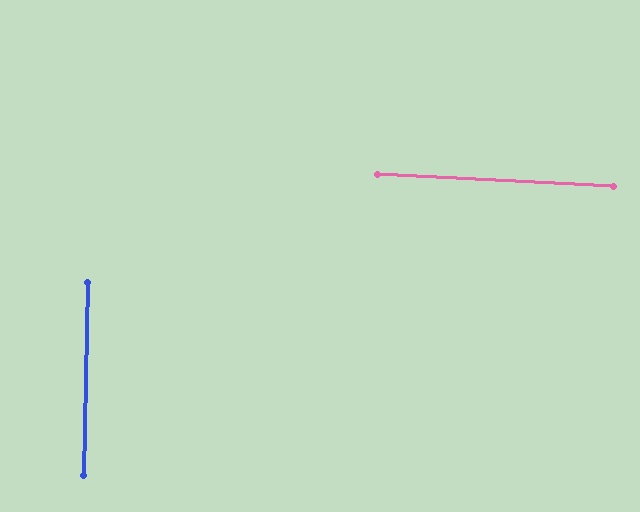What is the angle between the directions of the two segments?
Approximately 88 degrees.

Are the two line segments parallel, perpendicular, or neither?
Perpendicular — they meet at approximately 88°.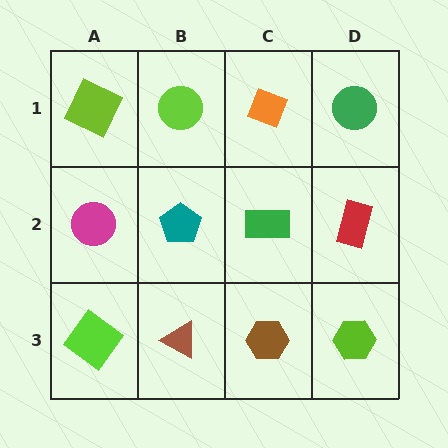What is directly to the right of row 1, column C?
A green circle.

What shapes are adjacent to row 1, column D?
A red rectangle (row 2, column D), an orange diamond (row 1, column C).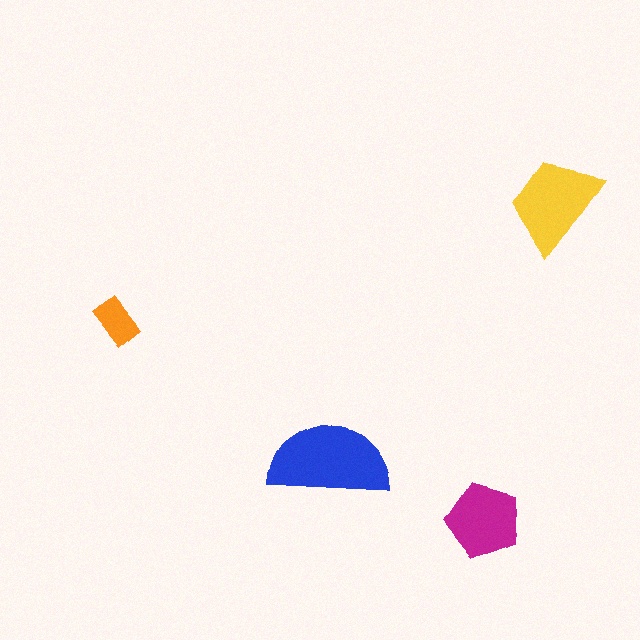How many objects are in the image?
There are 4 objects in the image.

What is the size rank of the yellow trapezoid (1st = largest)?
2nd.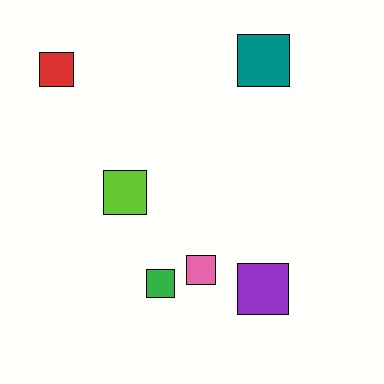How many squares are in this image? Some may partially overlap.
There are 6 squares.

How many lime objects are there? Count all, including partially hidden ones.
There is 1 lime object.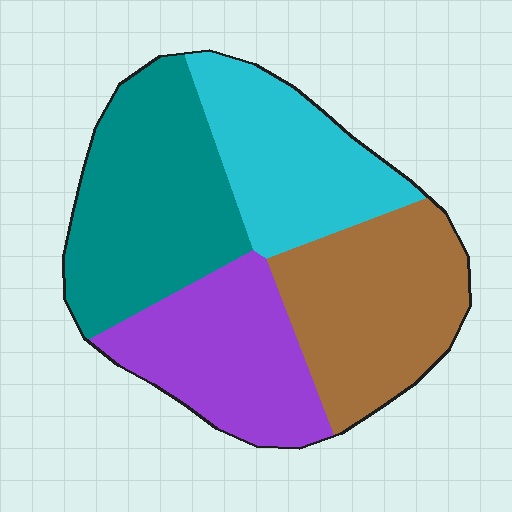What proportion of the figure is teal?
Teal covers about 30% of the figure.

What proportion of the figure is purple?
Purple covers 23% of the figure.